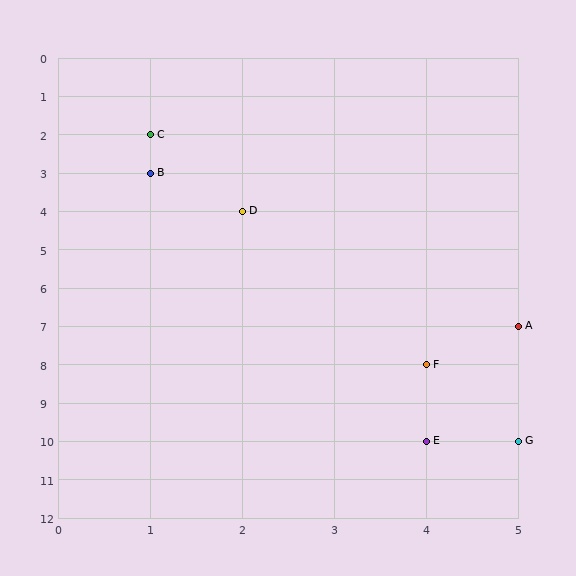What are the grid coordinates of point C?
Point C is at grid coordinates (1, 2).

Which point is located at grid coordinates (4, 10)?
Point E is at (4, 10).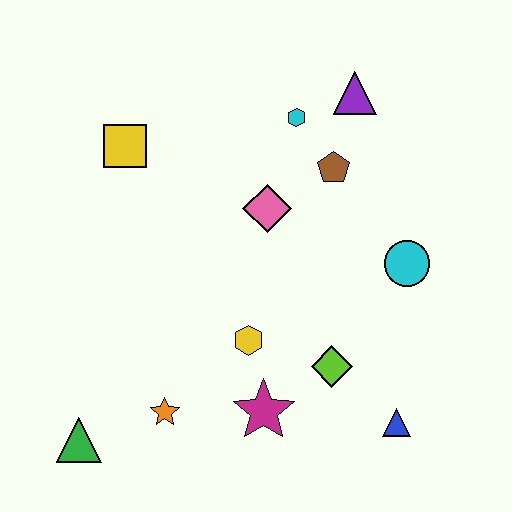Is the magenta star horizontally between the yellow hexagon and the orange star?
No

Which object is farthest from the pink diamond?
The green triangle is farthest from the pink diamond.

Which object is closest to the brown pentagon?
The cyan hexagon is closest to the brown pentagon.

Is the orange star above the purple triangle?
No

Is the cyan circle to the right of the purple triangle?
Yes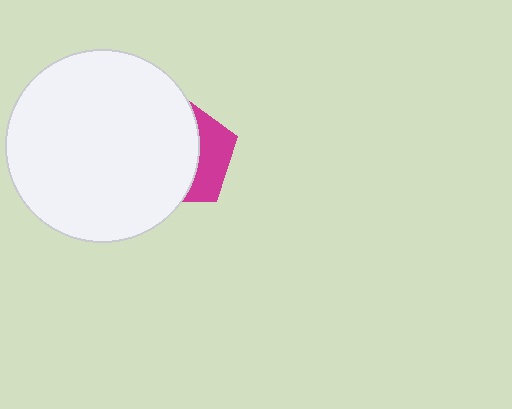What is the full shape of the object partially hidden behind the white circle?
The partially hidden object is a magenta pentagon.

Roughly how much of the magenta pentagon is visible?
A small part of it is visible (roughly 33%).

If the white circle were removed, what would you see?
You would see the complete magenta pentagon.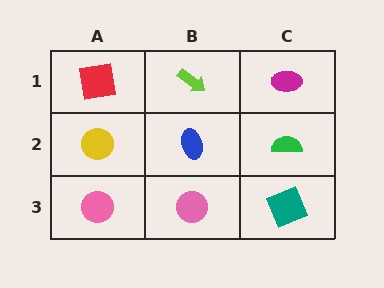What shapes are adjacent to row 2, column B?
A lime arrow (row 1, column B), a pink circle (row 3, column B), a yellow circle (row 2, column A), a green semicircle (row 2, column C).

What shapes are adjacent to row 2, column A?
A red square (row 1, column A), a pink circle (row 3, column A), a blue ellipse (row 2, column B).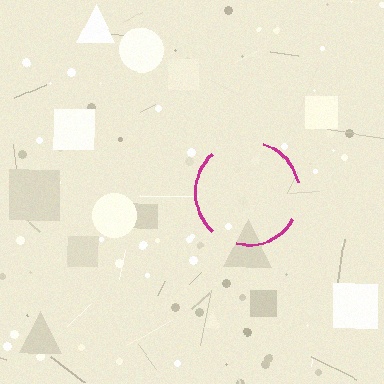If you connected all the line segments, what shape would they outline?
They would outline a circle.